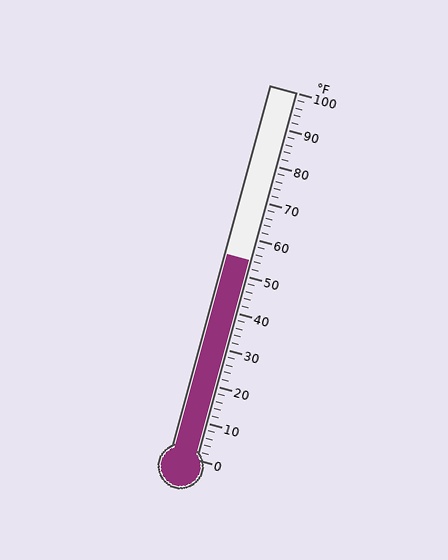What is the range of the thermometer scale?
The thermometer scale ranges from 0°F to 100°F.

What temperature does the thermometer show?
The thermometer shows approximately 54°F.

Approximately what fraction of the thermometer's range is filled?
The thermometer is filled to approximately 55% of its range.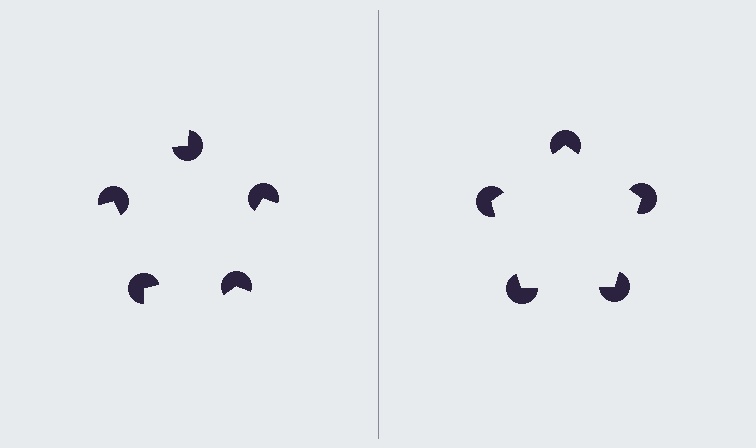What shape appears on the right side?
An illusory pentagon.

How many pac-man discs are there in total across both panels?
10 — 5 on each side.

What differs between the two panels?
The pac-man discs are positioned identically on both sides; only the wedge orientations differ. On the right they align to a pentagon; on the left they are misaligned.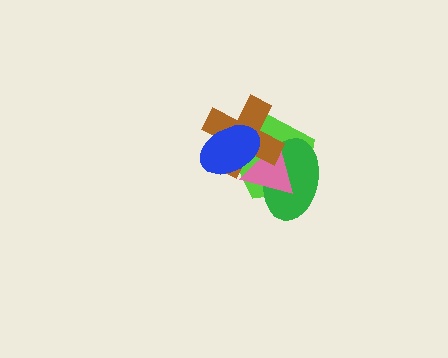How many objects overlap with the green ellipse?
3 objects overlap with the green ellipse.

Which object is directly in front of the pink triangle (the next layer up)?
The brown cross is directly in front of the pink triangle.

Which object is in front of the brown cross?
The blue ellipse is in front of the brown cross.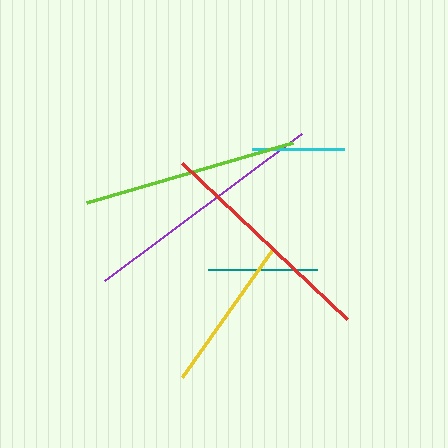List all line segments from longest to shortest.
From longest to shortest: purple, red, lime, yellow, teal, cyan.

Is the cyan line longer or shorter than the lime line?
The lime line is longer than the cyan line.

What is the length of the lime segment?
The lime segment is approximately 214 pixels long.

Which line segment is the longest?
The purple line is the longest at approximately 246 pixels.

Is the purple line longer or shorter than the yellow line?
The purple line is longer than the yellow line.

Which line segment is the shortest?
The cyan line is the shortest at approximately 92 pixels.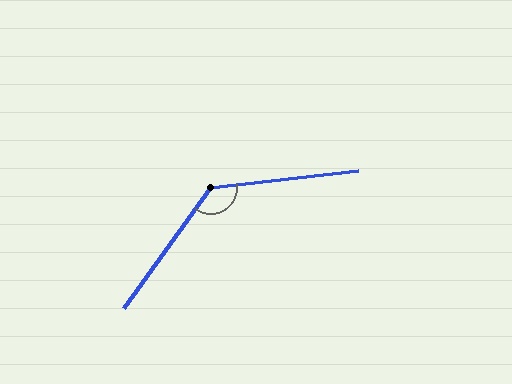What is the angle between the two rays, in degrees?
Approximately 132 degrees.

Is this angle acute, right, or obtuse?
It is obtuse.